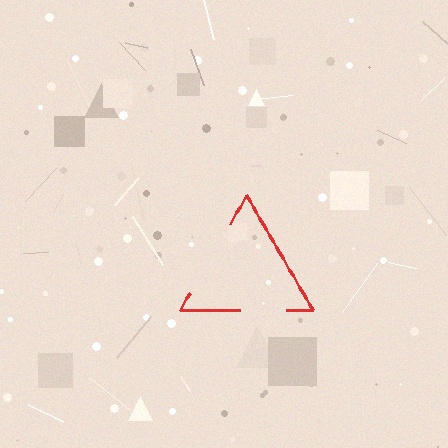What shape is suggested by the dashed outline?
The dashed outline suggests a triangle.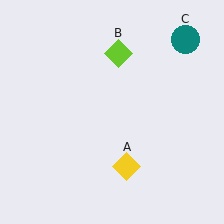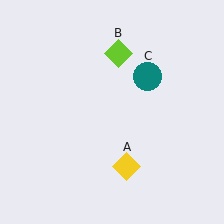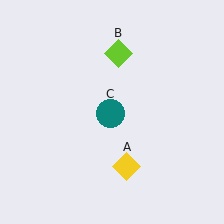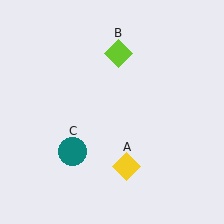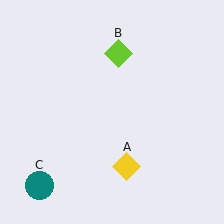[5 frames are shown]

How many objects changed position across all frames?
1 object changed position: teal circle (object C).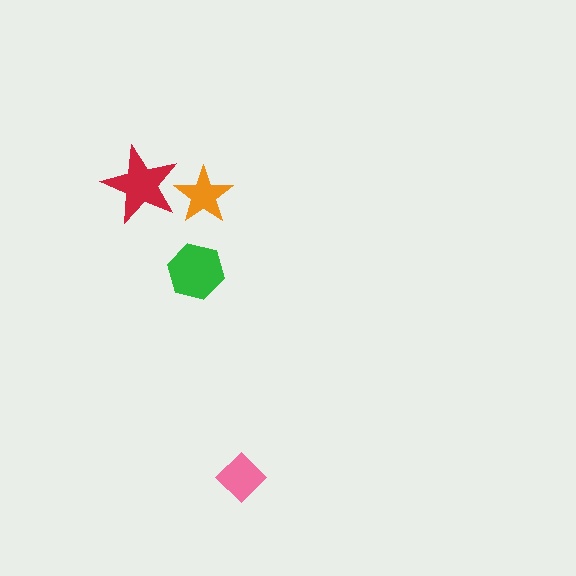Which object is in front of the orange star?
The red star is in front of the orange star.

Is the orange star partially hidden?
Yes, it is partially covered by another shape.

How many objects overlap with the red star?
1 object overlaps with the red star.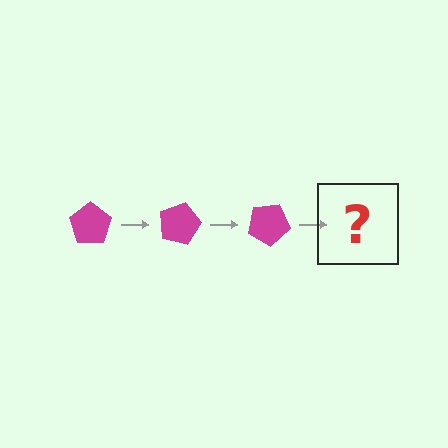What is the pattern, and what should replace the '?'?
The pattern is that the pentagon rotates 15 degrees each step. The '?' should be a magenta pentagon rotated 45 degrees.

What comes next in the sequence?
The next element should be a magenta pentagon rotated 45 degrees.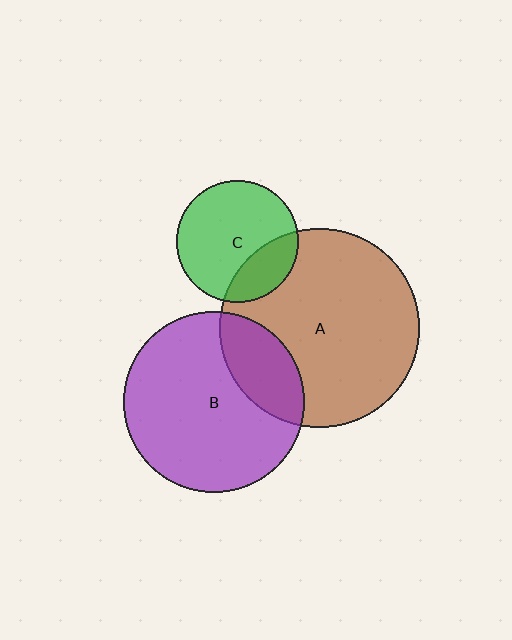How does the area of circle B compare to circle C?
Approximately 2.2 times.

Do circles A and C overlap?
Yes.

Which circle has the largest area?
Circle A (brown).